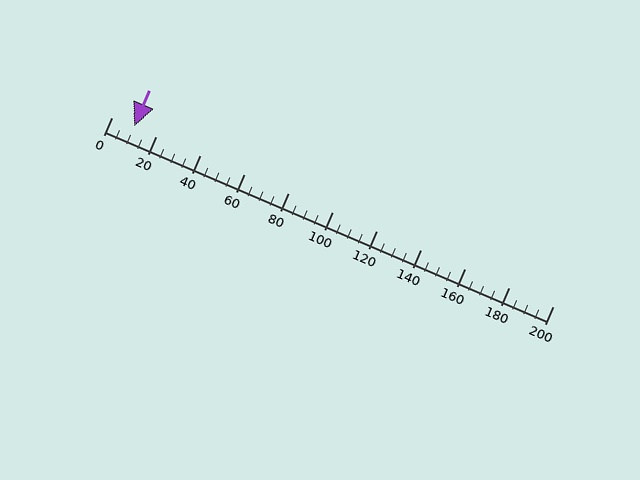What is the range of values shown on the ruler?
The ruler shows values from 0 to 200.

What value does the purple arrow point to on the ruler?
The purple arrow points to approximately 10.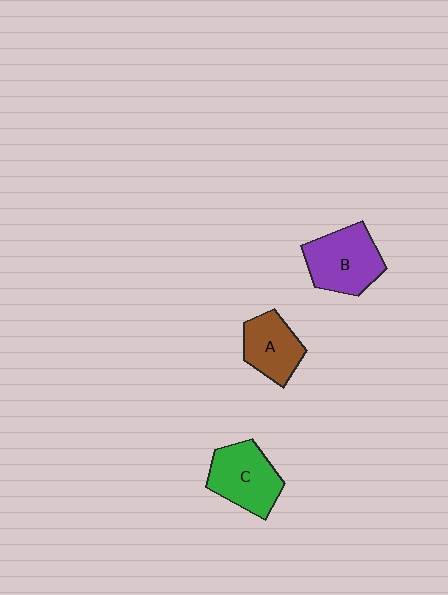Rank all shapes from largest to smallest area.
From largest to smallest: B (purple), C (green), A (brown).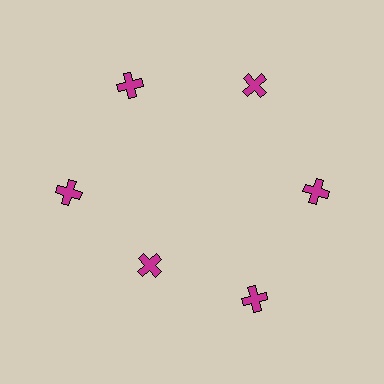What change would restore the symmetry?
The symmetry would be restored by moving it outward, back onto the ring so that all 6 crosses sit at equal angles and equal distance from the center.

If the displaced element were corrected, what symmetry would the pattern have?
It would have 6-fold rotational symmetry — the pattern would map onto itself every 60 degrees.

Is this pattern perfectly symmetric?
No. The 6 magenta crosses are arranged in a ring, but one element near the 7 o'clock position is pulled inward toward the center, breaking the 6-fold rotational symmetry.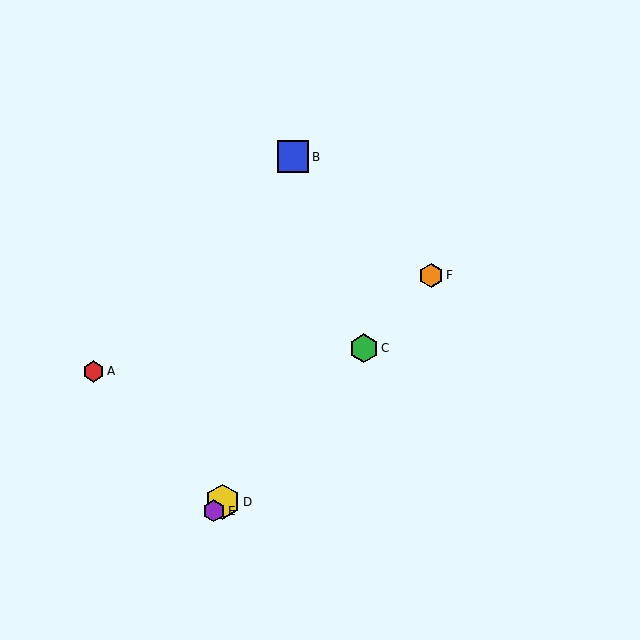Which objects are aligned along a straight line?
Objects C, D, E, F are aligned along a straight line.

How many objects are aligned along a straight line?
4 objects (C, D, E, F) are aligned along a straight line.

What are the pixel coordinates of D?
Object D is at (222, 502).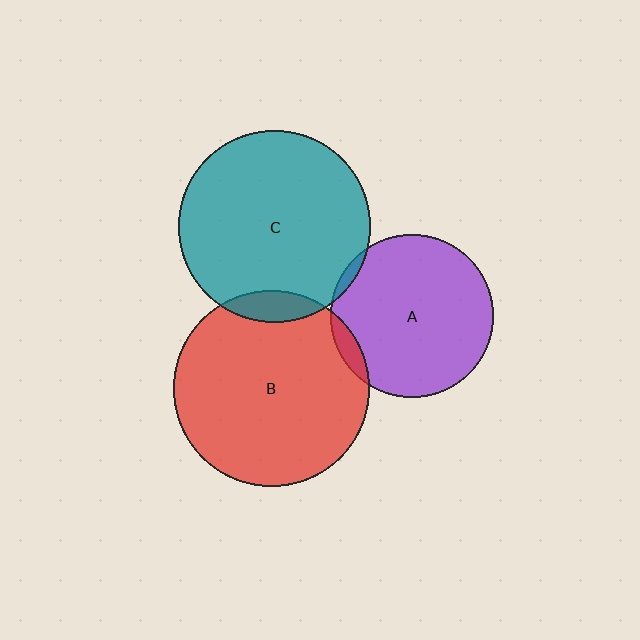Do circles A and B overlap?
Yes.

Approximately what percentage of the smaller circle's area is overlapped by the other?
Approximately 5%.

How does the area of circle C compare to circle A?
Approximately 1.4 times.